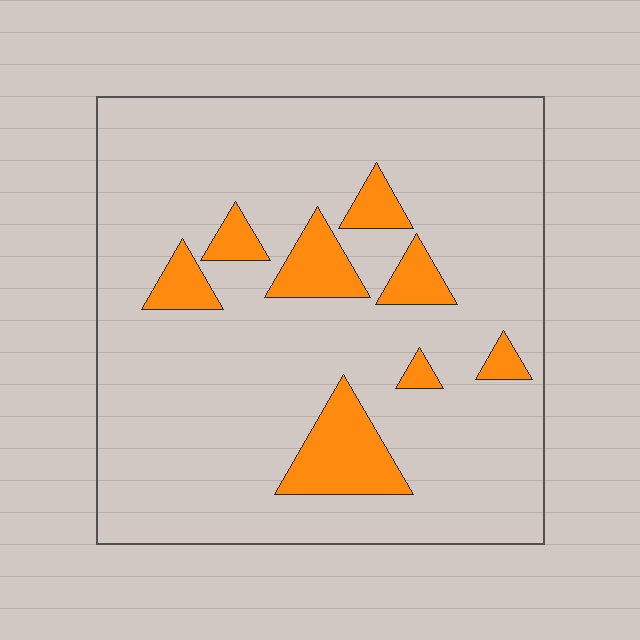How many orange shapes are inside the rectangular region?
8.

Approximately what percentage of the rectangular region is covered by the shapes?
Approximately 15%.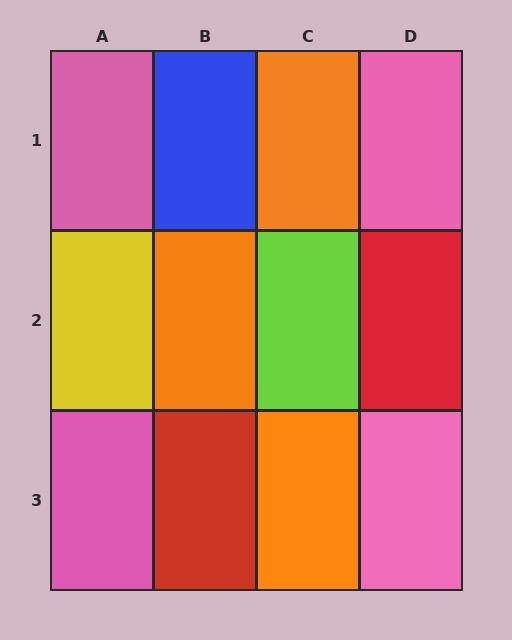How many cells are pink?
4 cells are pink.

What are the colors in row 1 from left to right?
Pink, blue, orange, pink.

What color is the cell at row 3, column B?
Red.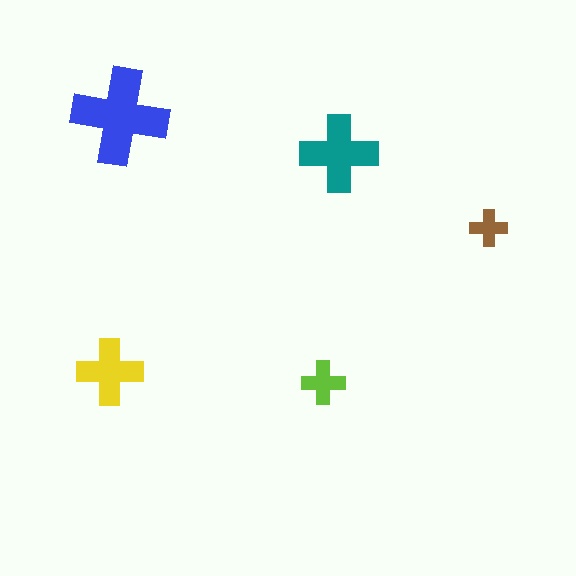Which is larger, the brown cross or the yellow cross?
The yellow one.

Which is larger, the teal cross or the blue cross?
The blue one.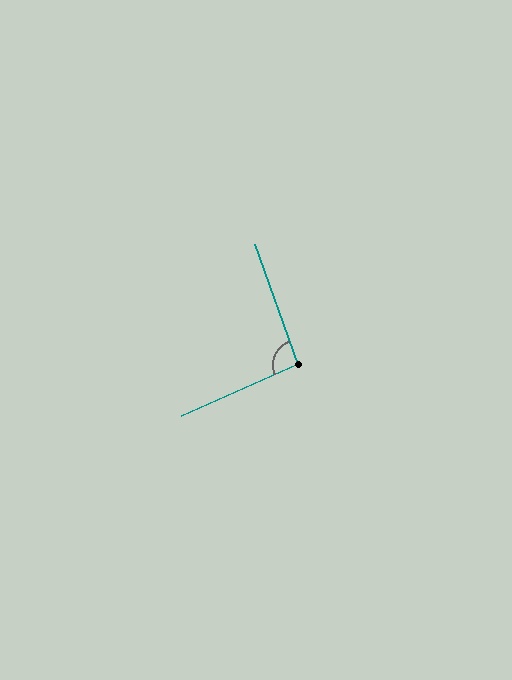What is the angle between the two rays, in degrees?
Approximately 94 degrees.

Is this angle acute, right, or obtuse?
It is approximately a right angle.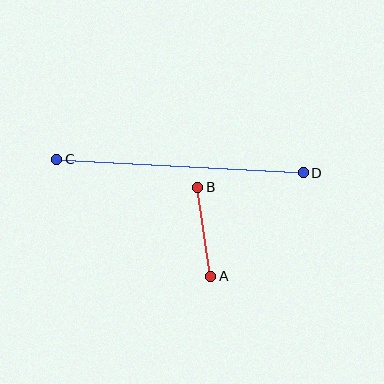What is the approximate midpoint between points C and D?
The midpoint is at approximately (180, 166) pixels.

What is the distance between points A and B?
The distance is approximately 90 pixels.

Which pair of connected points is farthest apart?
Points C and D are farthest apart.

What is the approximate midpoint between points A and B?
The midpoint is at approximately (204, 232) pixels.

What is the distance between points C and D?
The distance is approximately 247 pixels.